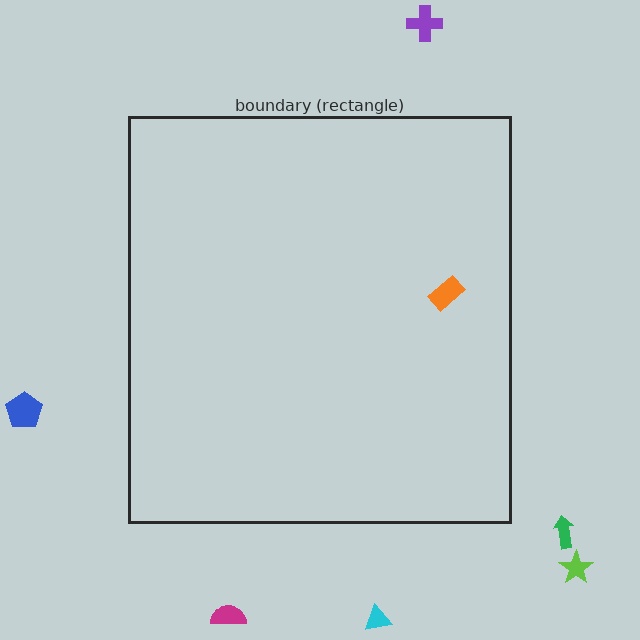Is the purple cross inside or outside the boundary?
Outside.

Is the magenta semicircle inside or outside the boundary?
Outside.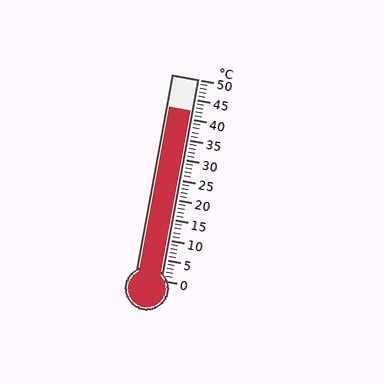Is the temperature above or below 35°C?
The temperature is above 35°C.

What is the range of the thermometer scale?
The thermometer scale ranges from 0°C to 50°C.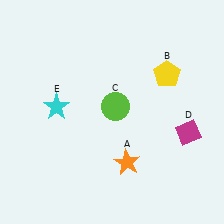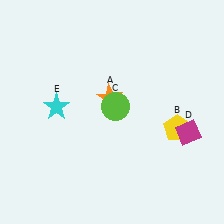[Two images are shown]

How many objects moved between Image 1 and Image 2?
2 objects moved between the two images.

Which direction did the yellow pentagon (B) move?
The yellow pentagon (B) moved down.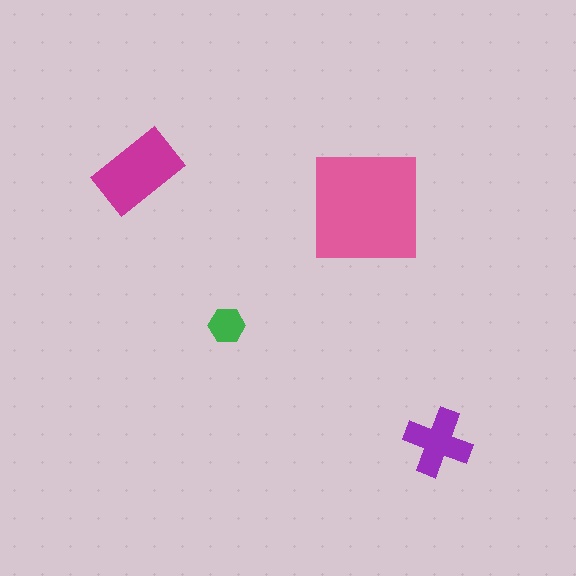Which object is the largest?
The pink square.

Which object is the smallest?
The green hexagon.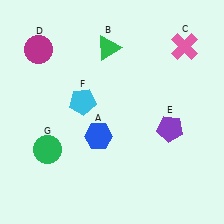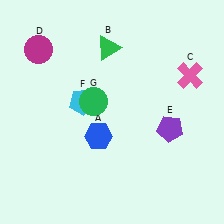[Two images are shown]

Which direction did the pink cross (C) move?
The pink cross (C) moved down.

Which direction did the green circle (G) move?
The green circle (G) moved up.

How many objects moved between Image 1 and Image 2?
2 objects moved between the two images.